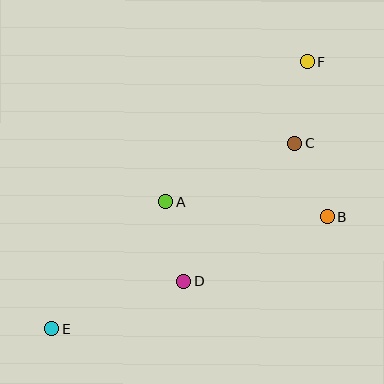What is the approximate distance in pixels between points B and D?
The distance between B and D is approximately 157 pixels.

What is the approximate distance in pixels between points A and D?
The distance between A and D is approximately 82 pixels.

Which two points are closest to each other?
Points B and C are closest to each other.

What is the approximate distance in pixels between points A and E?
The distance between A and E is approximately 171 pixels.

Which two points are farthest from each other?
Points E and F are farthest from each other.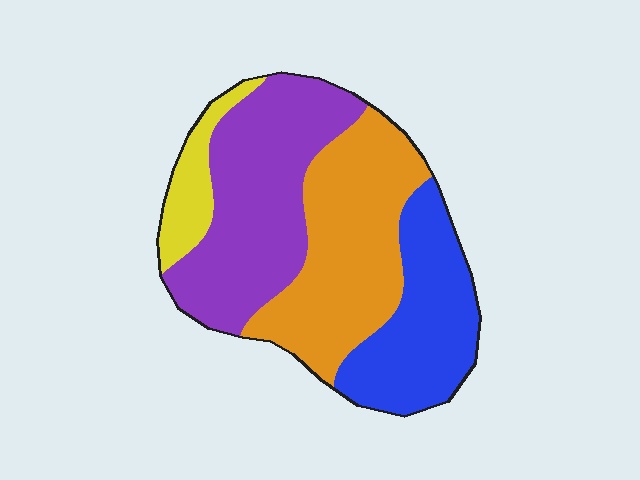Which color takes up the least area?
Yellow, at roughly 10%.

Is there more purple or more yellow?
Purple.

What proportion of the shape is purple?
Purple takes up about one third (1/3) of the shape.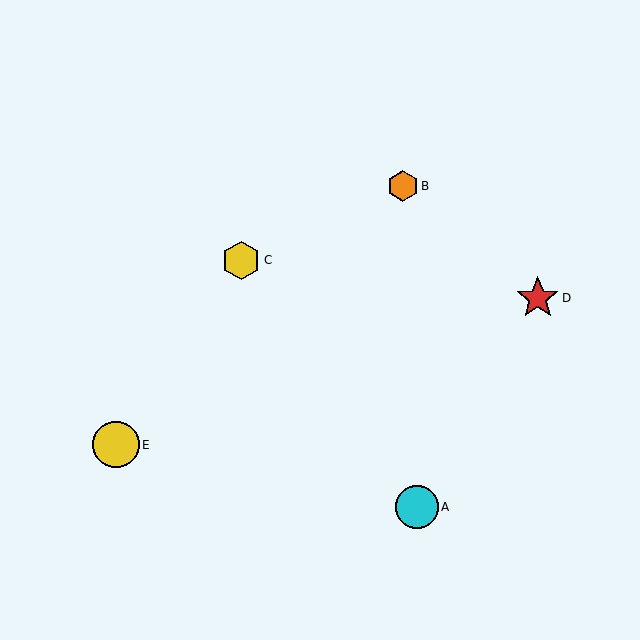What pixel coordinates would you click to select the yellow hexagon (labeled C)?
Click at (241, 260) to select the yellow hexagon C.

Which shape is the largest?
The yellow circle (labeled E) is the largest.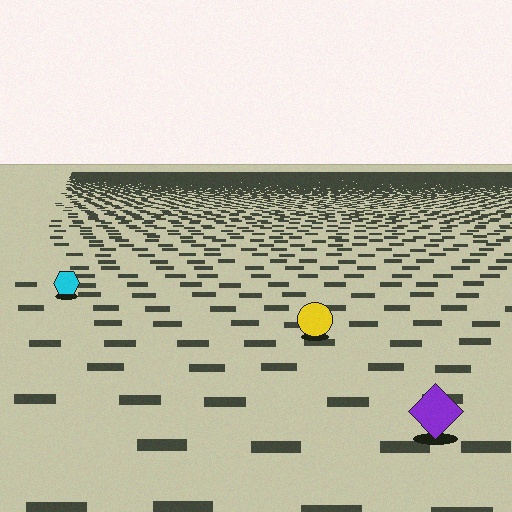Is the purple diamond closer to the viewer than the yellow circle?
Yes. The purple diamond is closer — you can tell from the texture gradient: the ground texture is coarser near it.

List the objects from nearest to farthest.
From nearest to farthest: the purple diamond, the yellow circle, the cyan hexagon.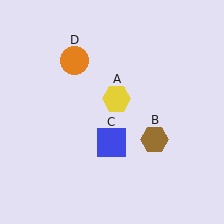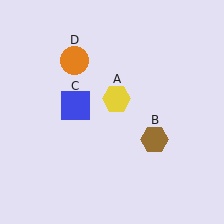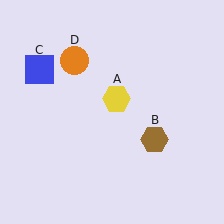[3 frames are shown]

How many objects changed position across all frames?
1 object changed position: blue square (object C).